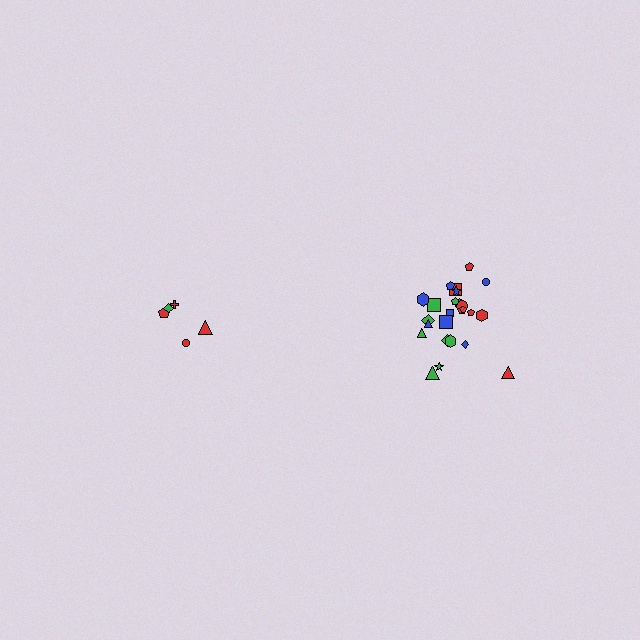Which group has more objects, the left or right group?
The right group.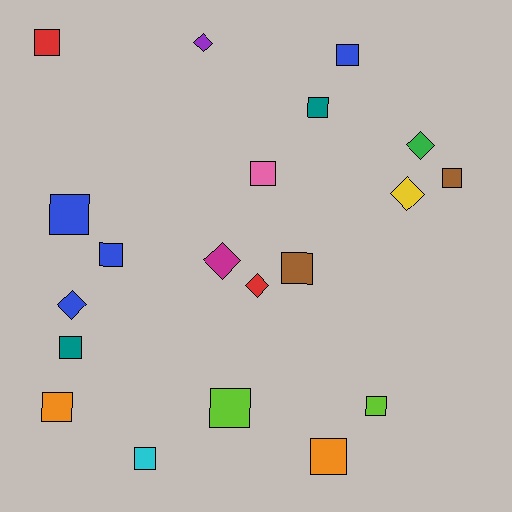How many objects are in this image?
There are 20 objects.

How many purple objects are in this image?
There is 1 purple object.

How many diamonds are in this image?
There are 6 diamonds.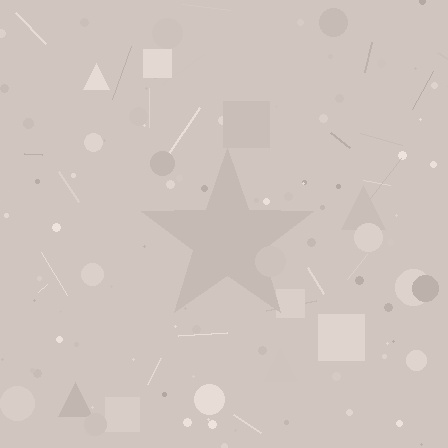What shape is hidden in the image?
A star is hidden in the image.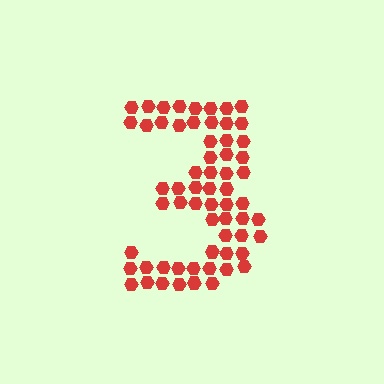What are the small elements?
The small elements are hexagons.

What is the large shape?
The large shape is the digit 3.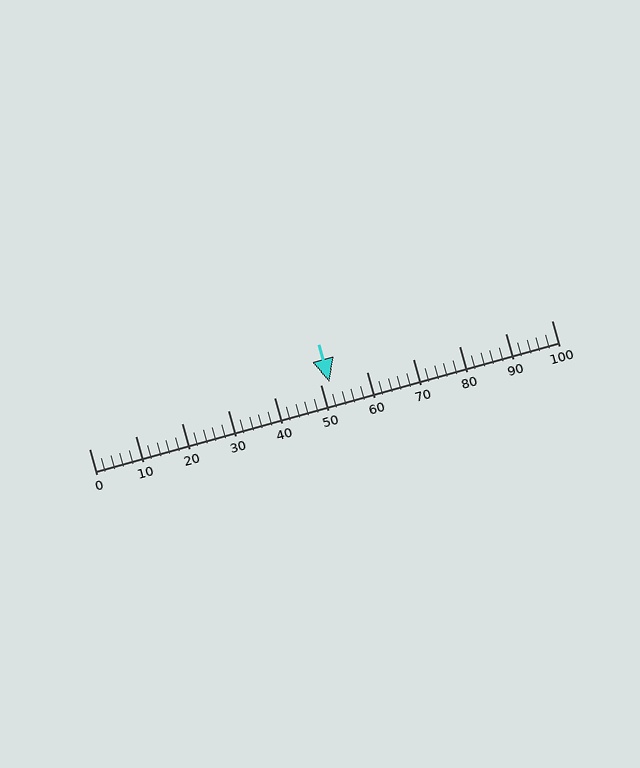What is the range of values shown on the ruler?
The ruler shows values from 0 to 100.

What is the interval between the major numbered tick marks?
The major tick marks are spaced 10 units apart.